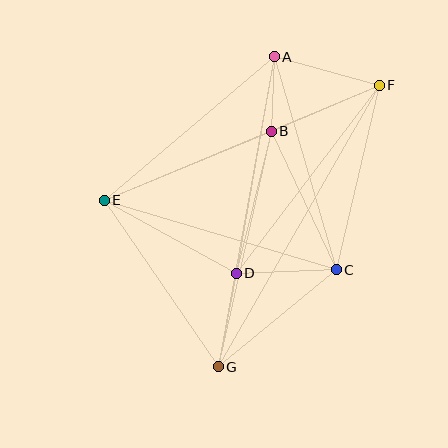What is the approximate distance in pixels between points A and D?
The distance between A and D is approximately 220 pixels.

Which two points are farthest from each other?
Points F and G are farthest from each other.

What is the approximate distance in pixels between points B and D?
The distance between B and D is approximately 147 pixels.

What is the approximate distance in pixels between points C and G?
The distance between C and G is approximately 153 pixels.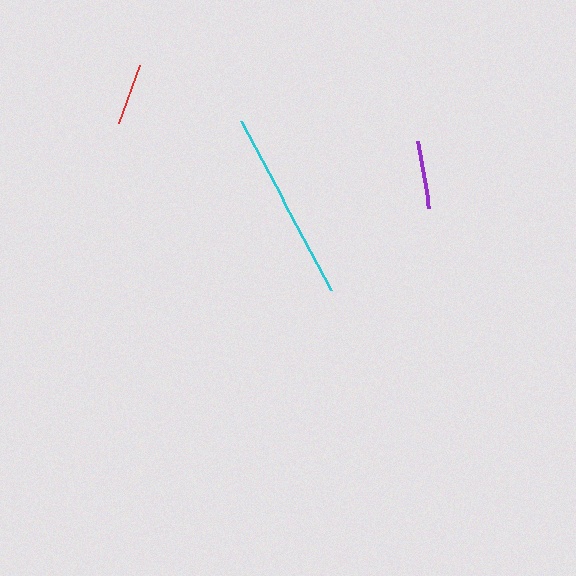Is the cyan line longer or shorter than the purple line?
The cyan line is longer than the purple line.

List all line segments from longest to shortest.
From longest to shortest: cyan, purple, red.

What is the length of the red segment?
The red segment is approximately 62 pixels long.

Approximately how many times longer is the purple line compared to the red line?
The purple line is approximately 1.1 times the length of the red line.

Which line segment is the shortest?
The red line is the shortest at approximately 62 pixels.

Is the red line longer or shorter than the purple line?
The purple line is longer than the red line.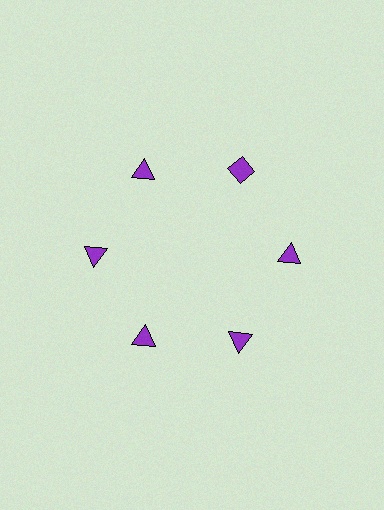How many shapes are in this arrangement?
There are 6 shapes arranged in a ring pattern.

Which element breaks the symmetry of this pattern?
The purple diamond at roughly the 1 o'clock position breaks the symmetry. All other shapes are purple triangles.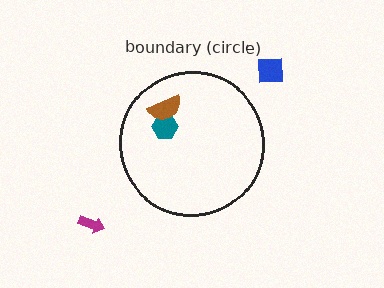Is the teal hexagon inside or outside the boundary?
Inside.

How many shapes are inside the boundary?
2 inside, 2 outside.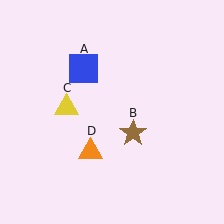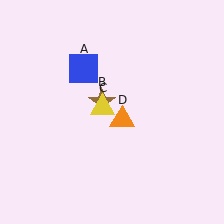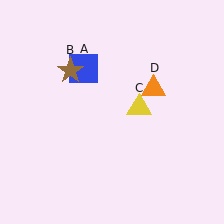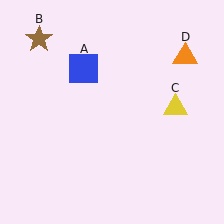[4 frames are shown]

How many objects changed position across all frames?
3 objects changed position: brown star (object B), yellow triangle (object C), orange triangle (object D).